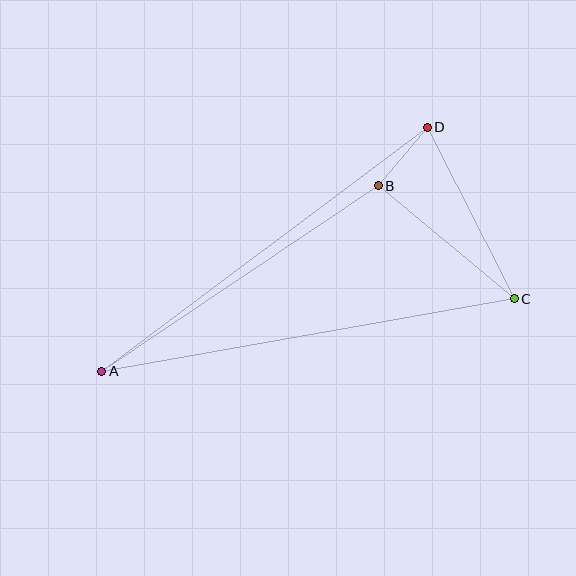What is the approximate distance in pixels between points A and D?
The distance between A and D is approximately 407 pixels.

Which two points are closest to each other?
Points B and D are closest to each other.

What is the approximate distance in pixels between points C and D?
The distance between C and D is approximately 192 pixels.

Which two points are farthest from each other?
Points A and C are farthest from each other.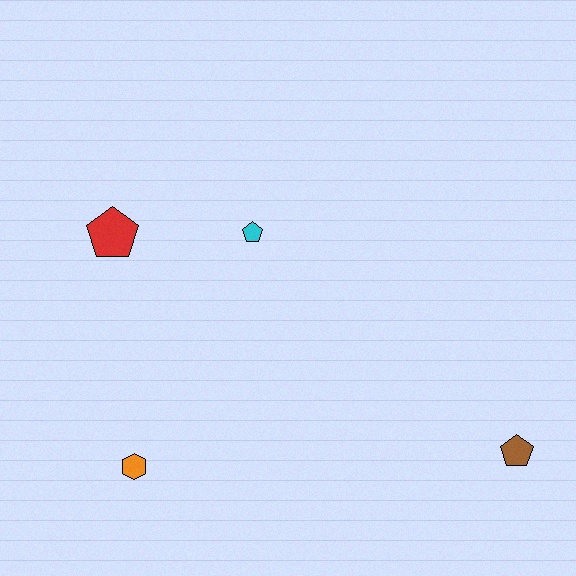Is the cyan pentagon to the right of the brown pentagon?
No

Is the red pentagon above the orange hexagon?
Yes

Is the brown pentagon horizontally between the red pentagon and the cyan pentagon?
No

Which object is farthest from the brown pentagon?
The red pentagon is farthest from the brown pentagon.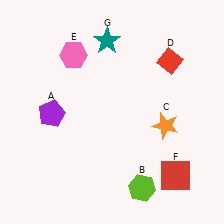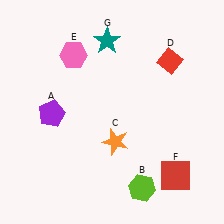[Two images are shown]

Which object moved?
The orange star (C) moved left.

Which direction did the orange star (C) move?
The orange star (C) moved left.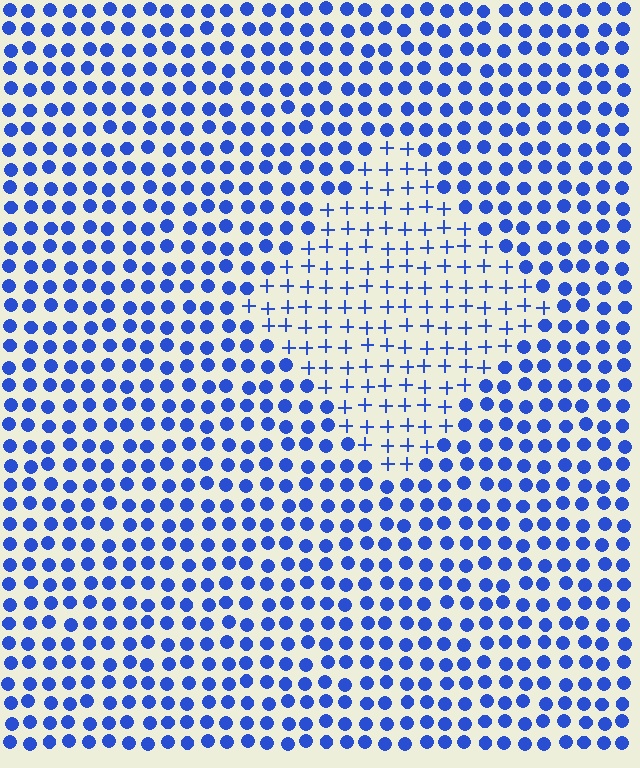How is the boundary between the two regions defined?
The boundary is defined by a change in element shape: plus signs inside vs. circles outside. All elements share the same color and spacing.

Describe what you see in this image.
The image is filled with small blue elements arranged in a uniform grid. A diamond-shaped region contains plus signs, while the surrounding area contains circles. The boundary is defined purely by the change in element shape.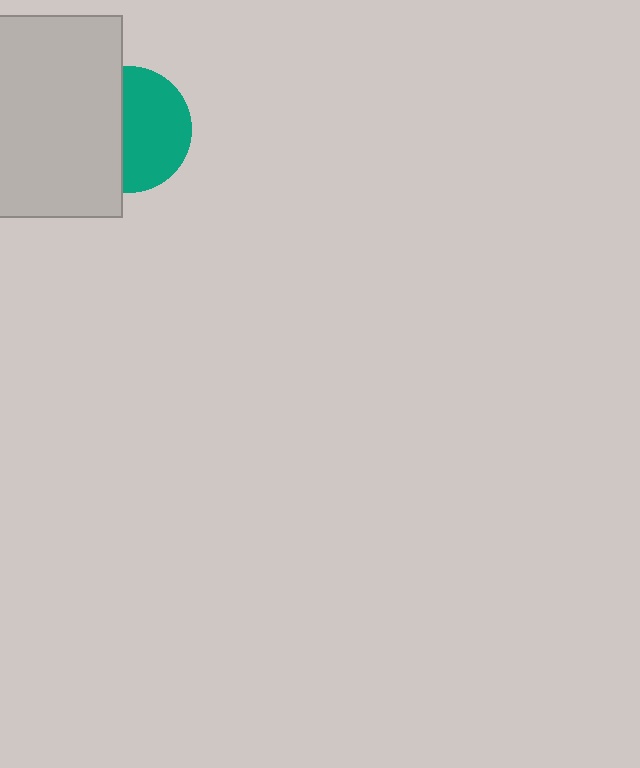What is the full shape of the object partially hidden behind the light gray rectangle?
The partially hidden object is a teal circle.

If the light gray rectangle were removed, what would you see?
You would see the complete teal circle.